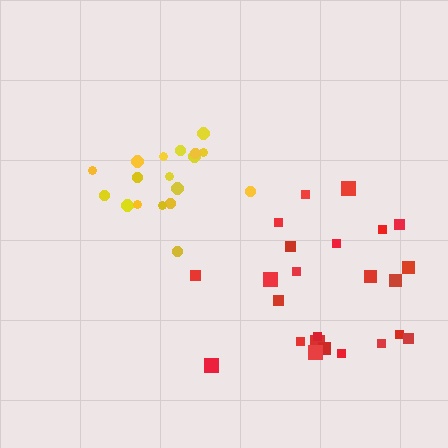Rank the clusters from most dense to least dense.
yellow, red.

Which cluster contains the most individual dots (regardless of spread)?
Red (24).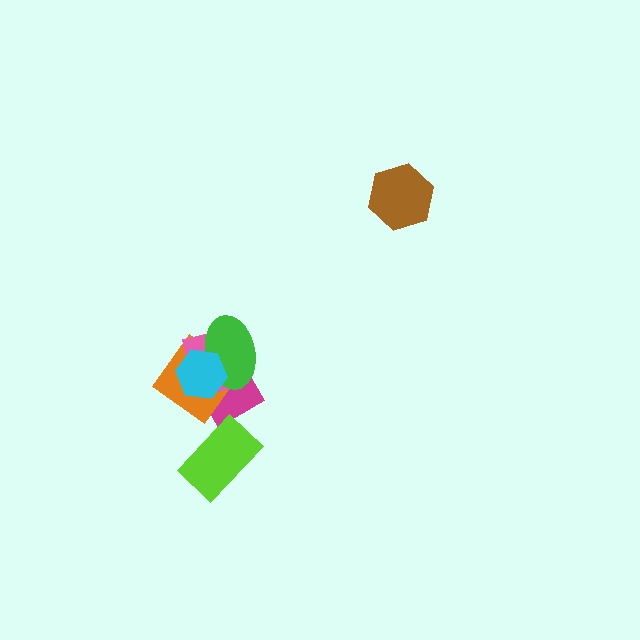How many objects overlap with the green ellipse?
4 objects overlap with the green ellipse.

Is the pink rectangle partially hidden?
Yes, it is partially covered by another shape.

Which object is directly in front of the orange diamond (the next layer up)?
The pink rectangle is directly in front of the orange diamond.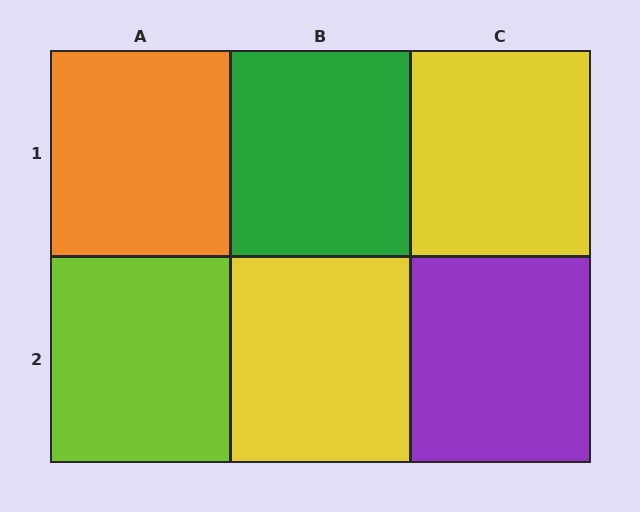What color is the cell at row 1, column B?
Green.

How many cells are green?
1 cell is green.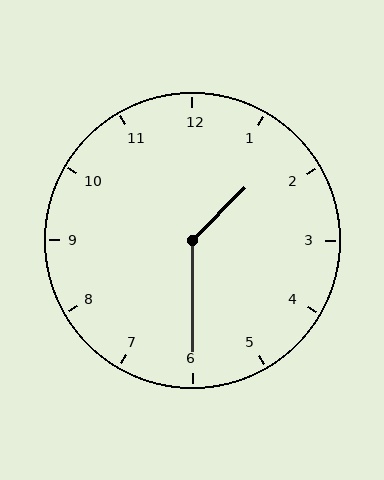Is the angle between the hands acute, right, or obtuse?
It is obtuse.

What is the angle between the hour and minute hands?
Approximately 135 degrees.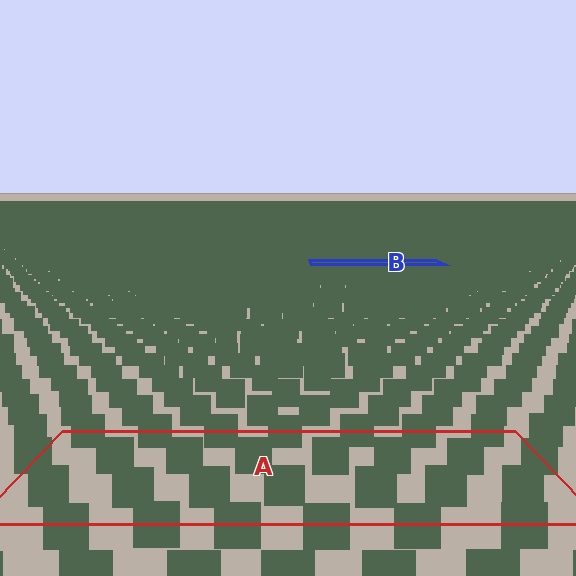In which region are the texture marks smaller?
The texture marks are smaller in region B, because it is farther away.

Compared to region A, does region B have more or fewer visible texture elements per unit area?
Region B has more texture elements per unit area — they are packed more densely because it is farther away.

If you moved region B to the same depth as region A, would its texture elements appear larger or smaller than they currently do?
They would appear larger. At a closer depth, the same texture elements are projected at a bigger on-screen size.